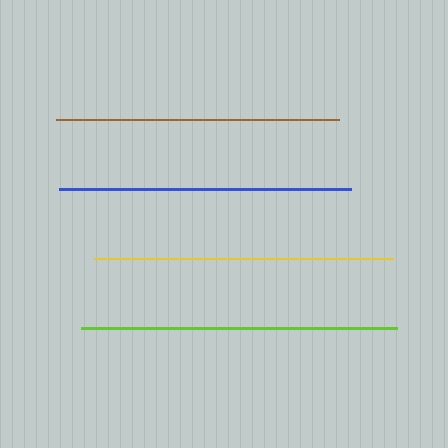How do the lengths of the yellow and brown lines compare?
The yellow and brown lines are approximately the same length.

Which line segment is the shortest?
The brown line is the shortest at approximately 283 pixels.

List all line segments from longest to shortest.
From longest to shortest: lime, yellow, blue, brown.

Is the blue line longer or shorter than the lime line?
The lime line is longer than the blue line.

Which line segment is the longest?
The lime line is the longest at approximately 315 pixels.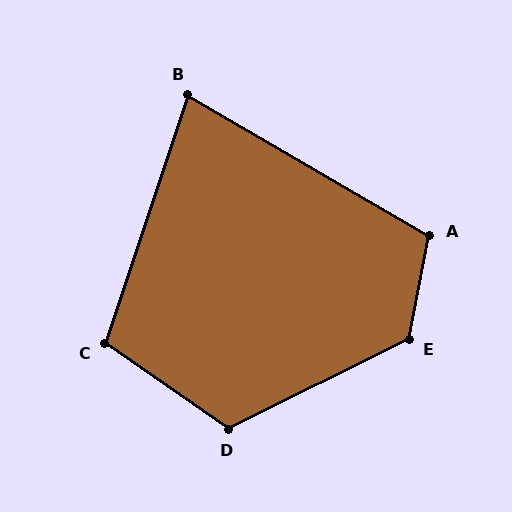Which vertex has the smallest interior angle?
B, at approximately 79 degrees.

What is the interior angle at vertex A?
Approximately 109 degrees (obtuse).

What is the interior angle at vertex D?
Approximately 119 degrees (obtuse).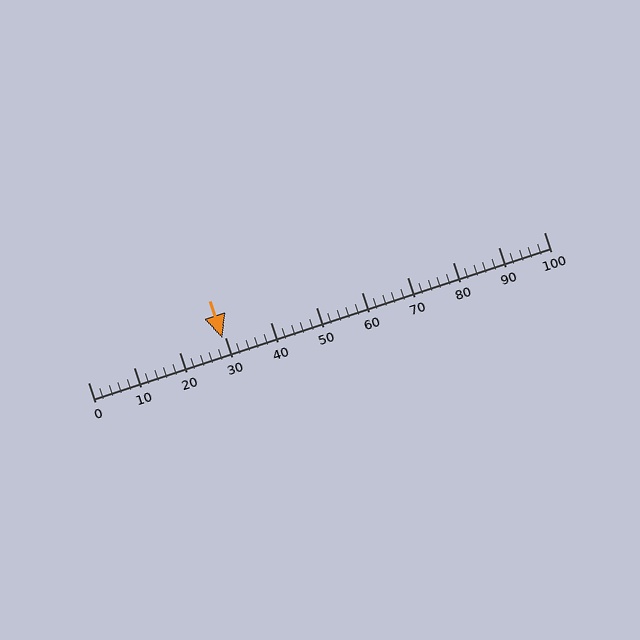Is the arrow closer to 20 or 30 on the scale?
The arrow is closer to 30.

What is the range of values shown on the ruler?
The ruler shows values from 0 to 100.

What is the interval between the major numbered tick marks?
The major tick marks are spaced 10 units apart.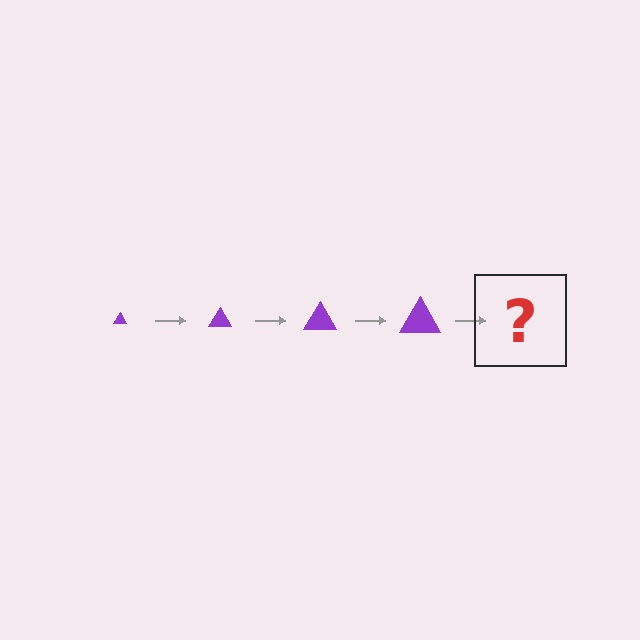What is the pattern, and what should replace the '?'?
The pattern is that the triangle gets progressively larger each step. The '?' should be a purple triangle, larger than the previous one.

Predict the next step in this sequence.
The next step is a purple triangle, larger than the previous one.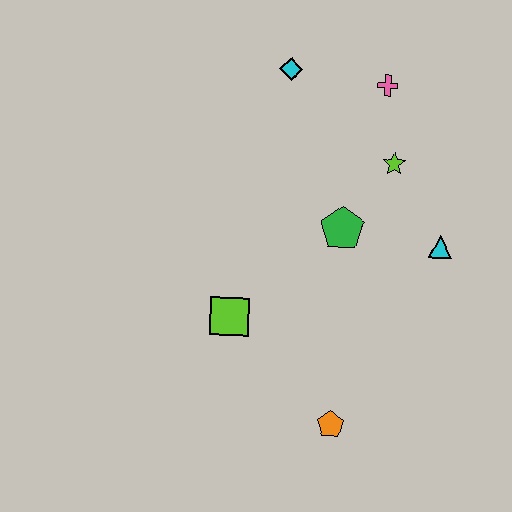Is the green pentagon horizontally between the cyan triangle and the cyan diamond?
Yes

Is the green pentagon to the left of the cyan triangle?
Yes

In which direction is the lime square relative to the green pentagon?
The lime square is to the left of the green pentagon.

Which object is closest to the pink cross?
The lime star is closest to the pink cross.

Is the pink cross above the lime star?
Yes